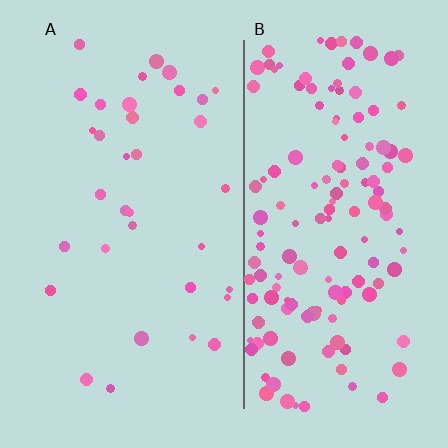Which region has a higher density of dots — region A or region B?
B (the right).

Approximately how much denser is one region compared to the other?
Approximately 4.1× — region B over region A.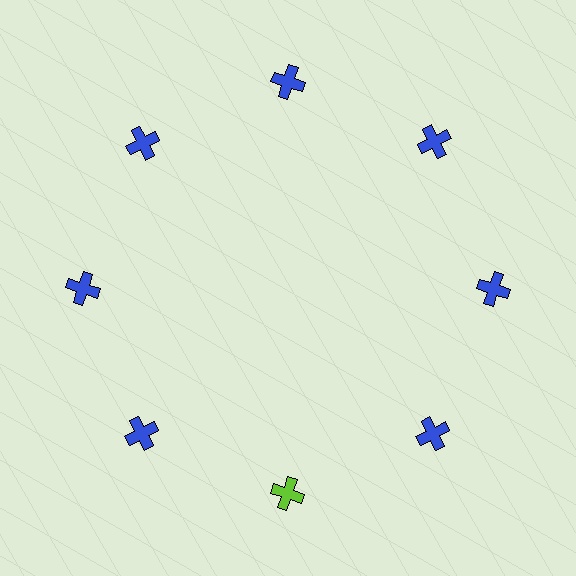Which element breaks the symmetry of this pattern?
The lime cross at roughly the 6 o'clock position breaks the symmetry. All other shapes are blue crosses.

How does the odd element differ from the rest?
It has a different color: lime instead of blue.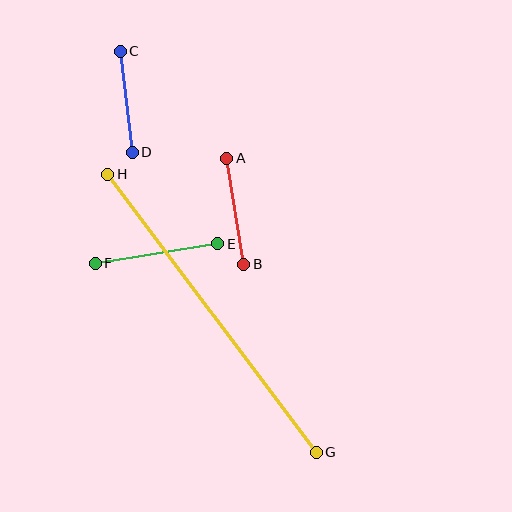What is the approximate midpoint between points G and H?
The midpoint is at approximately (212, 313) pixels.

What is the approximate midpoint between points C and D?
The midpoint is at approximately (126, 102) pixels.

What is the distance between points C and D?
The distance is approximately 102 pixels.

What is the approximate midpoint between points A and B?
The midpoint is at approximately (235, 211) pixels.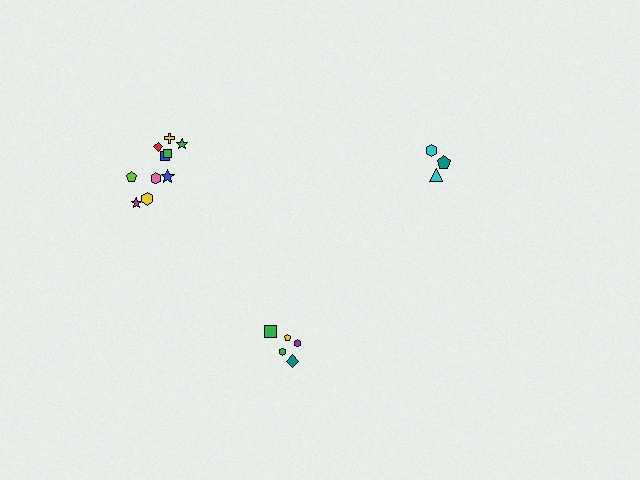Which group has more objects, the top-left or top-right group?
The top-left group.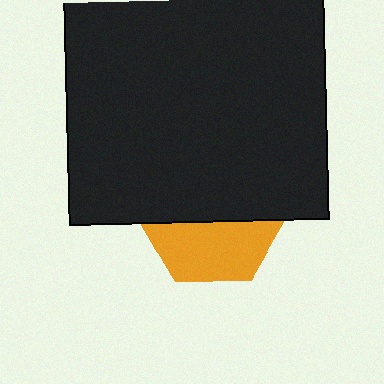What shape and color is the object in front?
The object in front is a black rectangle.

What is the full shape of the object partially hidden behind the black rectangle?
The partially hidden object is an orange hexagon.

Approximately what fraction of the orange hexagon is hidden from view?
Roughly 58% of the orange hexagon is hidden behind the black rectangle.